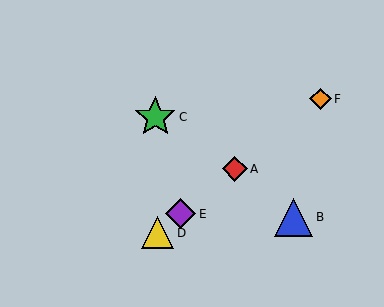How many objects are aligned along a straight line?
4 objects (A, D, E, F) are aligned along a straight line.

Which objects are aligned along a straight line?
Objects A, D, E, F are aligned along a straight line.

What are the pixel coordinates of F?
Object F is at (320, 99).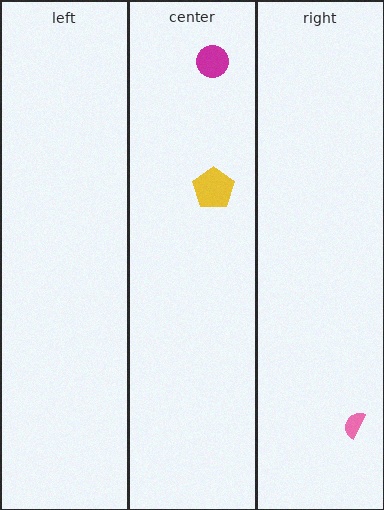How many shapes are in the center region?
2.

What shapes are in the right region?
The pink semicircle.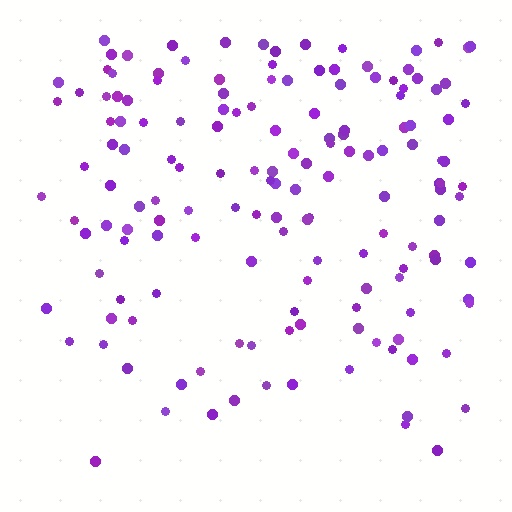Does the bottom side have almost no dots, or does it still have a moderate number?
Still a moderate number, just noticeably fewer than the top.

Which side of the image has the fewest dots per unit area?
The bottom.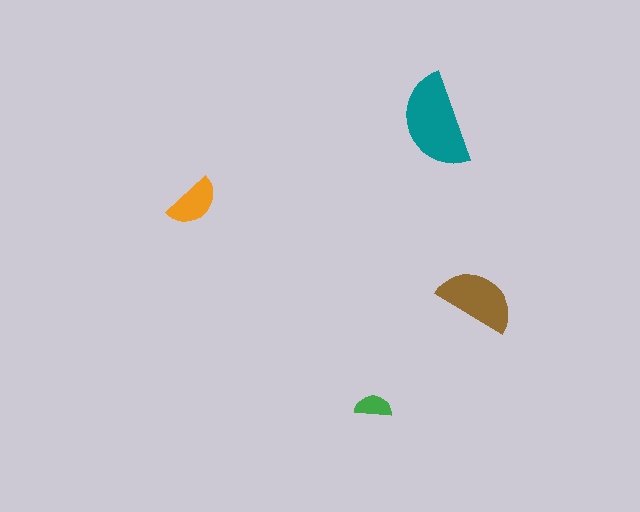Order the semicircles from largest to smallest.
the teal one, the brown one, the orange one, the green one.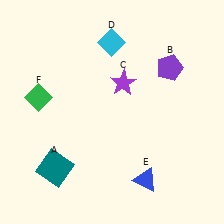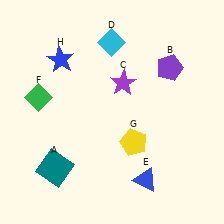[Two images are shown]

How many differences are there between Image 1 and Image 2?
There are 2 differences between the two images.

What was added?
A yellow pentagon (G), a blue star (H) were added in Image 2.